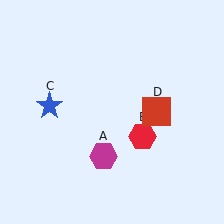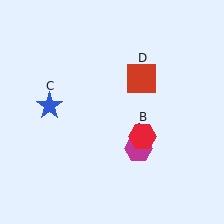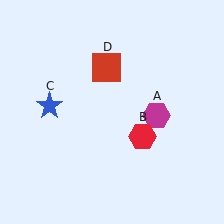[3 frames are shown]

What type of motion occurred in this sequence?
The magenta hexagon (object A), red square (object D) rotated counterclockwise around the center of the scene.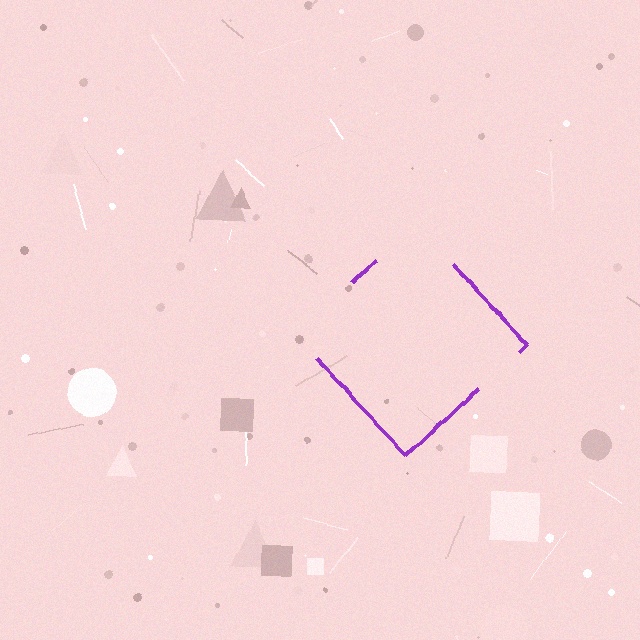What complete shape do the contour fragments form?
The contour fragments form a diamond.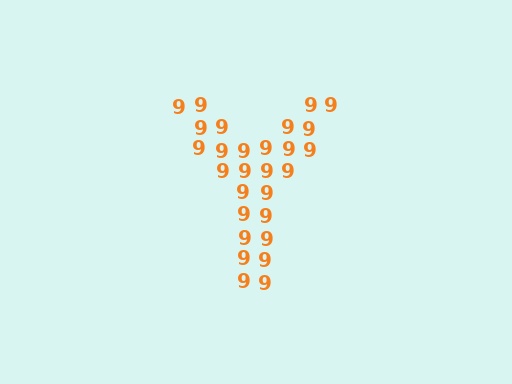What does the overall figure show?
The overall figure shows the letter Y.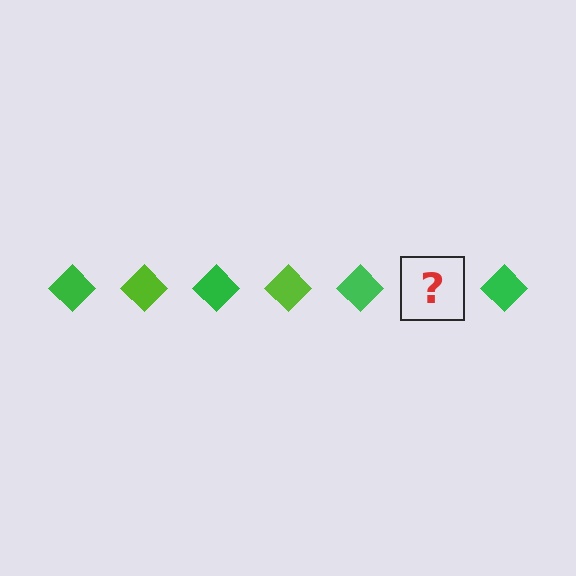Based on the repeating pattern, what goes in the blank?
The blank should be a lime diamond.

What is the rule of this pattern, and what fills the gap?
The rule is that the pattern cycles through green, lime diamonds. The gap should be filled with a lime diamond.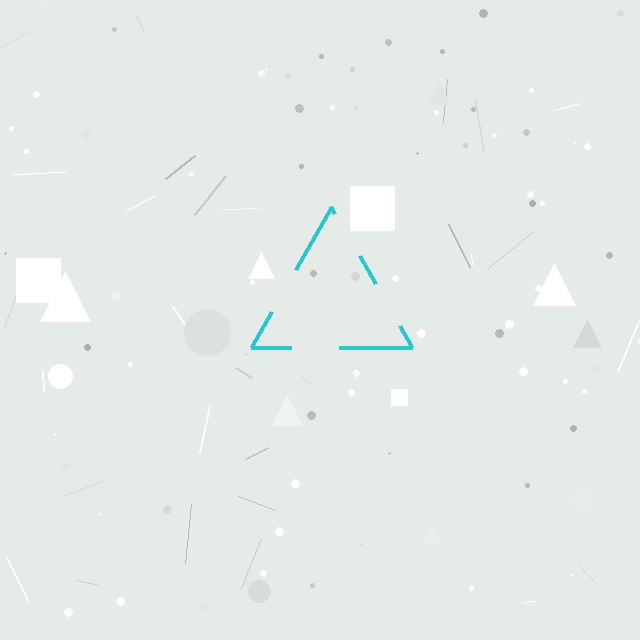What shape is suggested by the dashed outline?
The dashed outline suggests a triangle.